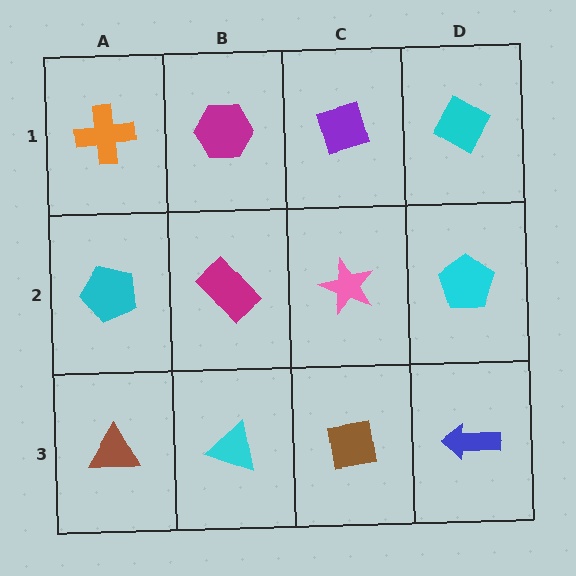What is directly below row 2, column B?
A cyan triangle.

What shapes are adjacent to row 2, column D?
A cyan diamond (row 1, column D), a blue arrow (row 3, column D), a pink star (row 2, column C).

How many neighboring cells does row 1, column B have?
3.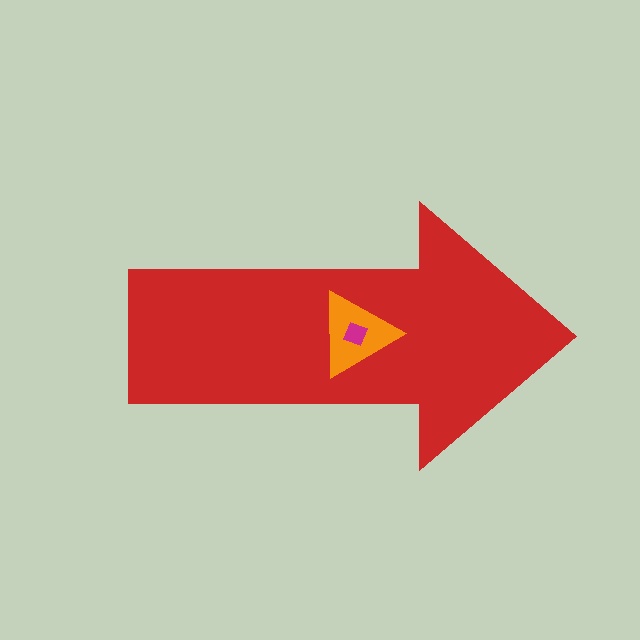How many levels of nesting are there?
3.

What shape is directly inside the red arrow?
The orange triangle.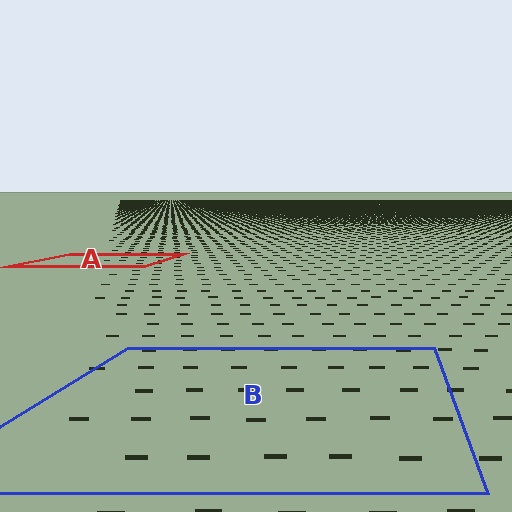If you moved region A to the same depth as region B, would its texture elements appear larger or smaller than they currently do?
They would appear larger. At a closer depth, the same texture elements are projected at a bigger on-screen size.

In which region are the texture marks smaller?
The texture marks are smaller in region A, because it is farther away.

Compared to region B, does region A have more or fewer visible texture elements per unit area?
Region A has more texture elements per unit area — they are packed more densely because it is farther away.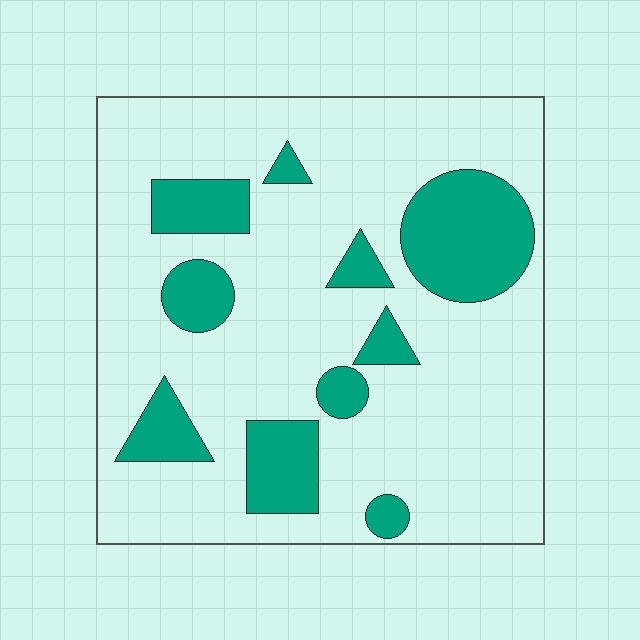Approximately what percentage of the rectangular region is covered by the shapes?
Approximately 20%.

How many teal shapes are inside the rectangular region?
10.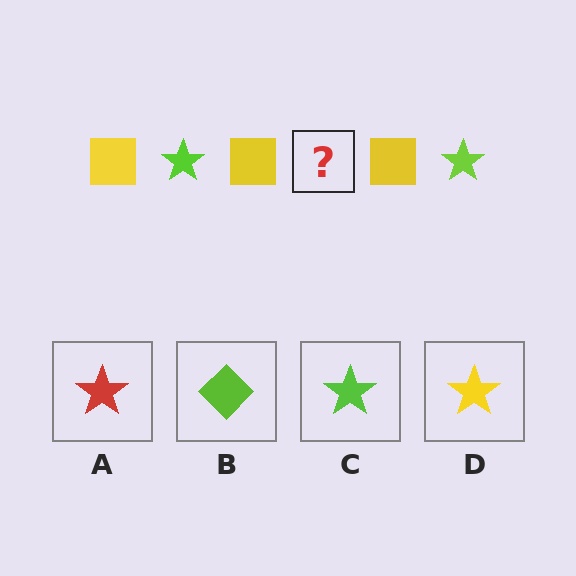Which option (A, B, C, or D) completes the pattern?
C.